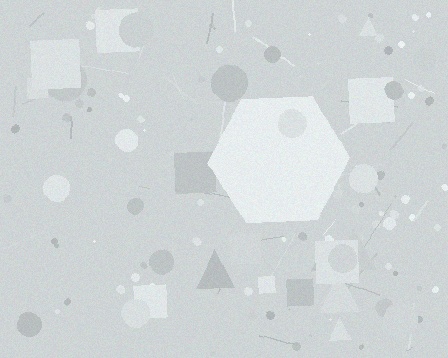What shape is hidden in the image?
A hexagon is hidden in the image.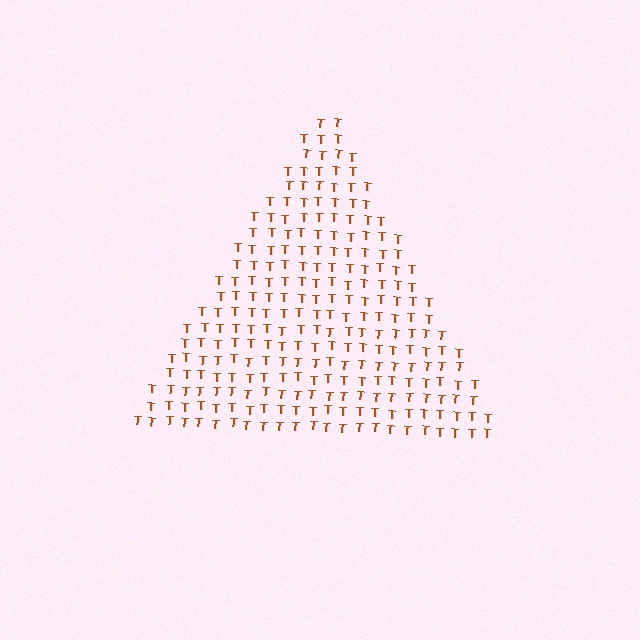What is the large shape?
The large shape is a triangle.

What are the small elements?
The small elements are letter T's.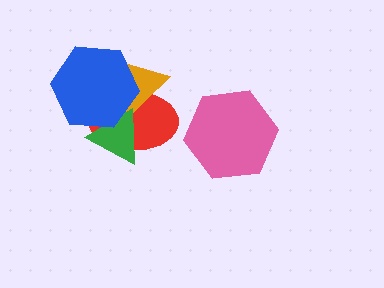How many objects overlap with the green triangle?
3 objects overlap with the green triangle.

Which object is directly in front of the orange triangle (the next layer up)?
The green triangle is directly in front of the orange triangle.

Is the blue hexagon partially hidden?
No, no other shape covers it.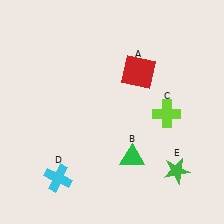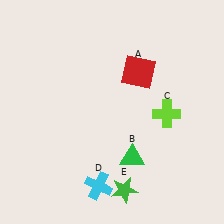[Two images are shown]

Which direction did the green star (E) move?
The green star (E) moved left.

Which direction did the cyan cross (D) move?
The cyan cross (D) moved right.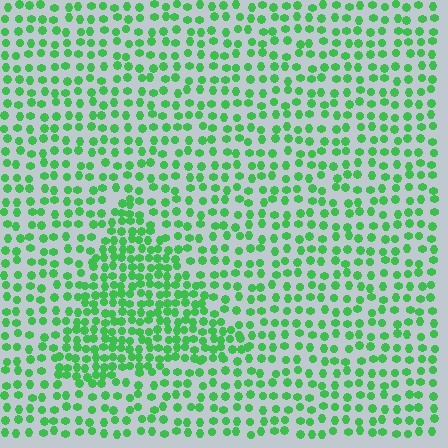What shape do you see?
I see a triangle.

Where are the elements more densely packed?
The elements are more densely packed inside the triangle boundary.